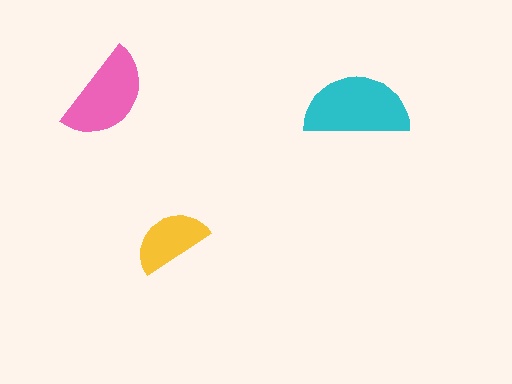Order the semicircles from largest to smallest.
the cyan one, the pink one, the yellow one.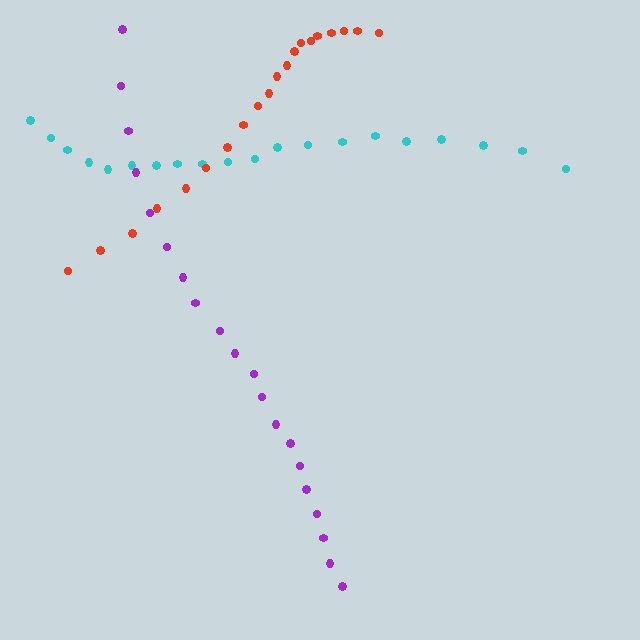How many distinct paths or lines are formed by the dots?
There are 3 distinct paths.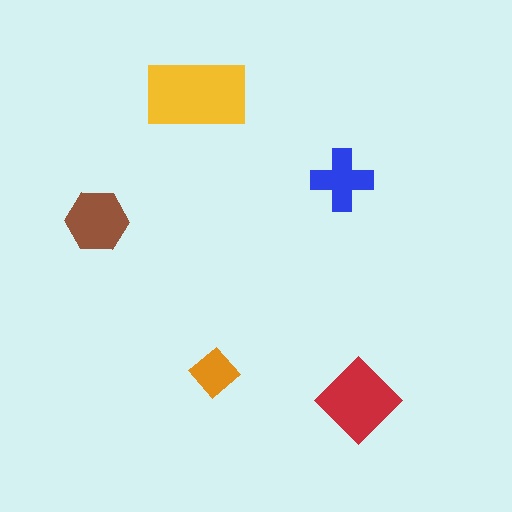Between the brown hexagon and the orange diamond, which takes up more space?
The brown hexagon.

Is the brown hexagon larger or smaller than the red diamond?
Smaller.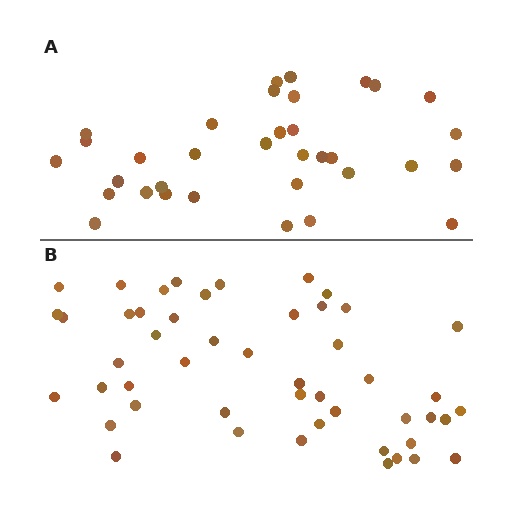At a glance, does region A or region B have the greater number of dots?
Region B (the bottom region) has more dots.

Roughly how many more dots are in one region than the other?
Region B has approximately 15 more dots than region A.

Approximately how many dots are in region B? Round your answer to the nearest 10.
About 50 dots. (The exact count is 49, which rounds to 50.)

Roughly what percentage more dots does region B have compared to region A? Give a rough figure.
About 45% more.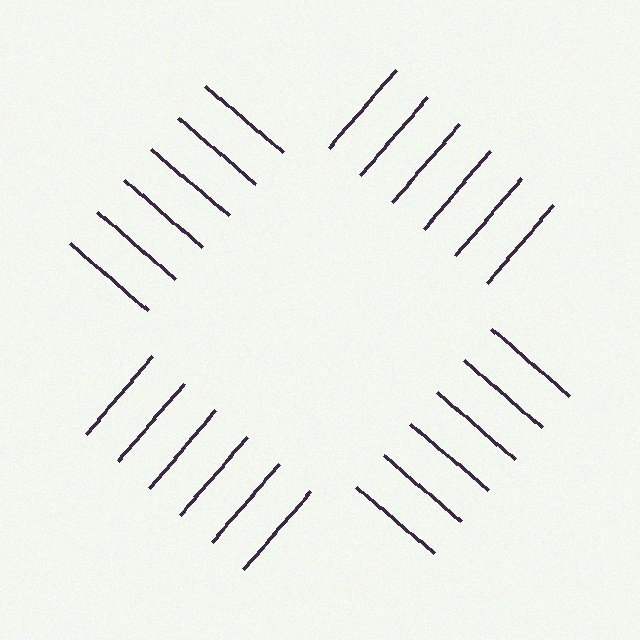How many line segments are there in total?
24 — 6 along each of the 4 edges.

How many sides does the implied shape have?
4 sides — the line-ends trace a square.